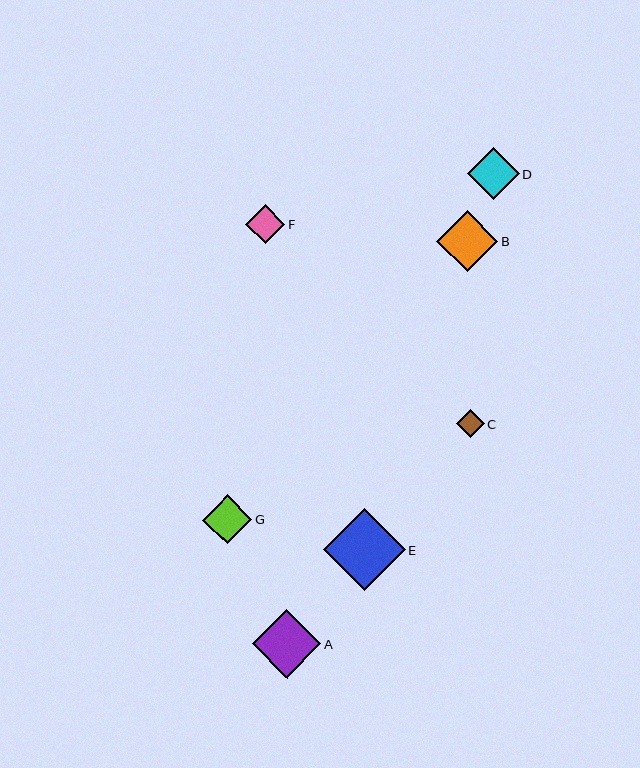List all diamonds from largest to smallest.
From largest to smallest: E, A, B, D, G, F, C.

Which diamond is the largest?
Diamond E is the largest with a size of approximately 82 pixels.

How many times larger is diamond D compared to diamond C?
Diamond D is approximately 1.8 times the size of diamond C.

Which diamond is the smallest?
Diamond C is the smallest with a size of approximately 28 pixels.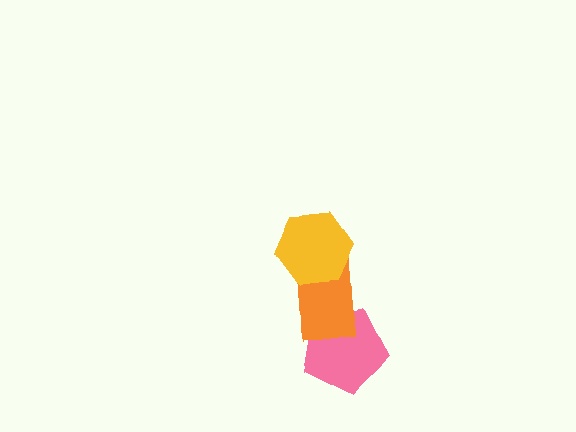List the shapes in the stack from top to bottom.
From top to bottom: the yellow hexagon, the orange rectangle, the pink pentagon.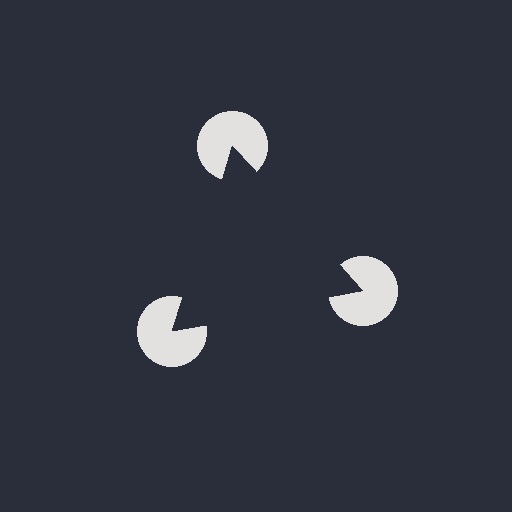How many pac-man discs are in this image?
There are 3 — one at each vertex of the illusory triangle.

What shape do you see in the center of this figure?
An illusory triangle — its edges are inferred from the aligned wedge cuts in the pac-man discs, not physically drawn.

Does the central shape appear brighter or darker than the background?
It typically appears slightly darker than the background, even though no actual brightness change is drawn.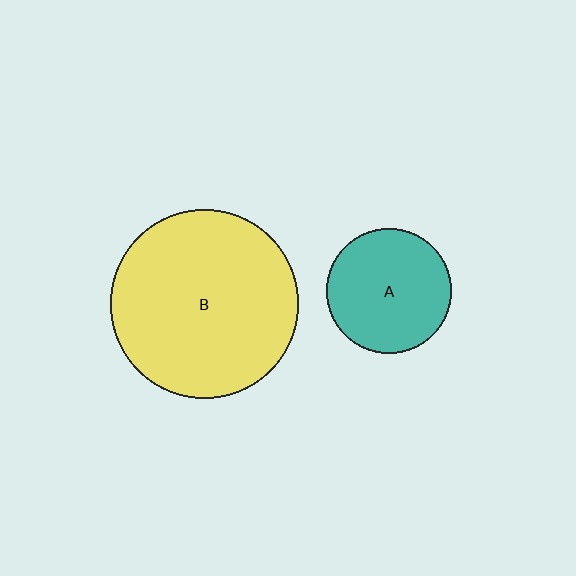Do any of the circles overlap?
No, none of the circles overlap.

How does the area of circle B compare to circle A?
Approximately 2.3 times.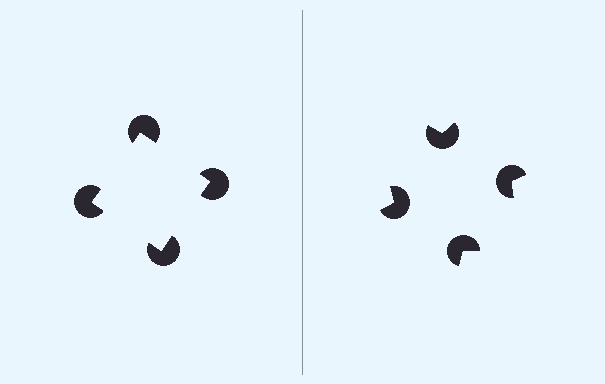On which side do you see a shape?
An illusory square appears on the left side. On the right side the wedge cuts are rotated, so no coherent shape forms.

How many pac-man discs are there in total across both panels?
8 — 4 on each side.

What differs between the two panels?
The pac-man discs are positioned identically on both sides; only the wedge orientations differ. On the left they align to a square; on the right they are misaligned.